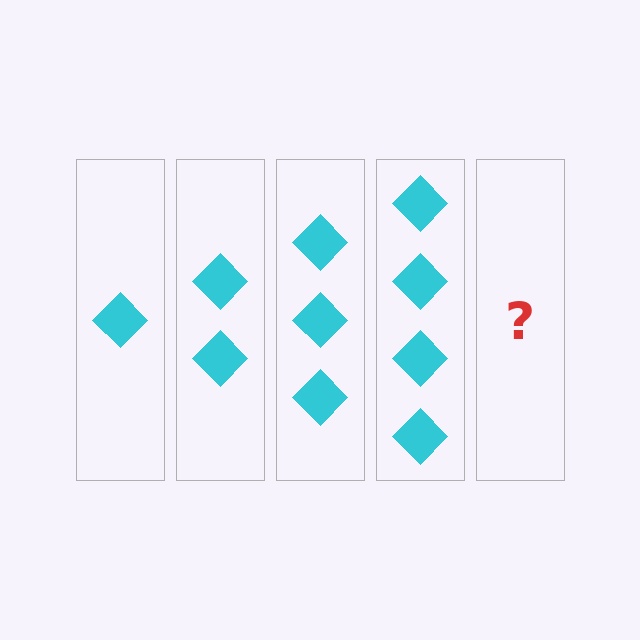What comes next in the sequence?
The next element should be 5 diamonds.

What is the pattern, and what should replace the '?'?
The pattern is that each step adds one more diamond. The '?' should be 5 diamonds.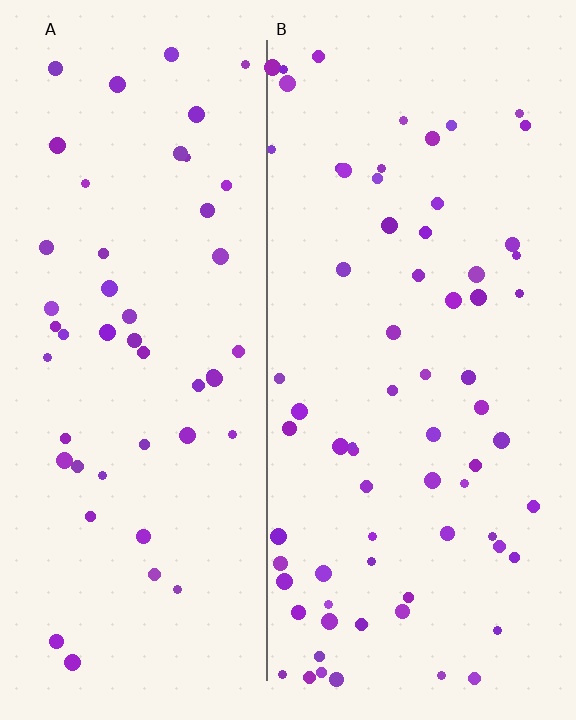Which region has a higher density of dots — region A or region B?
B (the right).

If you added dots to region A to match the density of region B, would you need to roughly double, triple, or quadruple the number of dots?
Approximately double.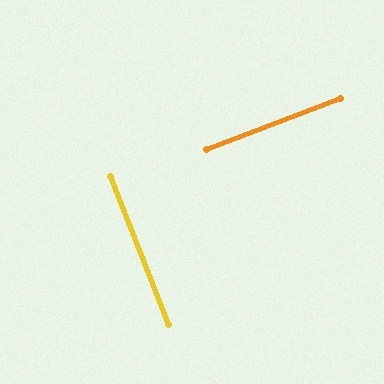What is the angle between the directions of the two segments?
Approximately 89 degrees.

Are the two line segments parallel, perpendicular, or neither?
Perpendicular — they meet at approximately 89°.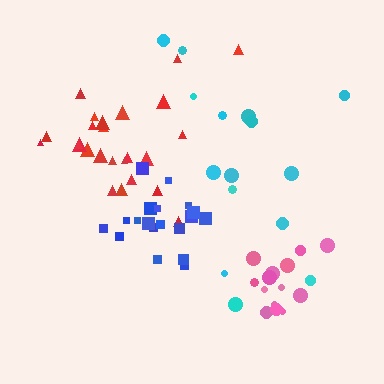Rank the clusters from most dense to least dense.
blue, pink, red, cyan.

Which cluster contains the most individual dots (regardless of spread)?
Red (25).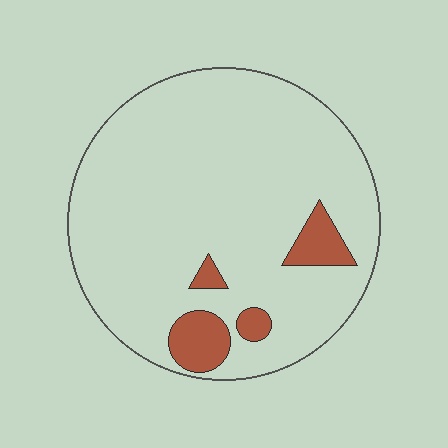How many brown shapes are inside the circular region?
4.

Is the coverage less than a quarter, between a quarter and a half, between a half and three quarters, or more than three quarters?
Less than a quarter.